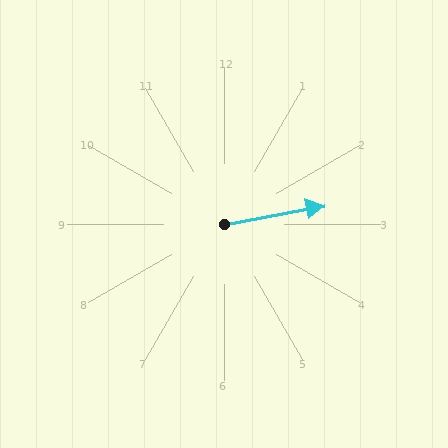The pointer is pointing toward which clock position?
Roughly 3 o'clock.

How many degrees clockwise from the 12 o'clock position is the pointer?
Approximately 79 degrees.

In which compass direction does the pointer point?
East.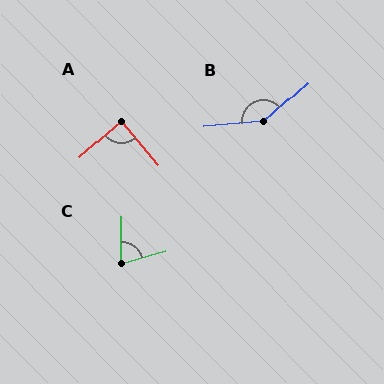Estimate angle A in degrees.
Approximately 88 degrees.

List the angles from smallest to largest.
C (74°), A (88°), B (144°).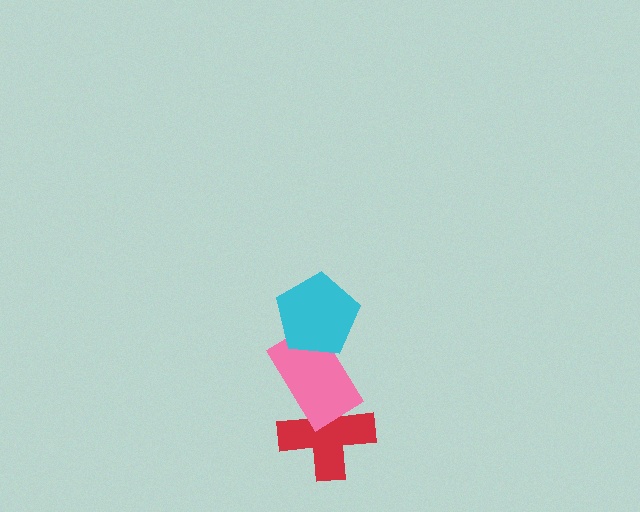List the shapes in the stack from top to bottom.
From top to bottom: the cyan pentagon, the pink rectangle, the red cross.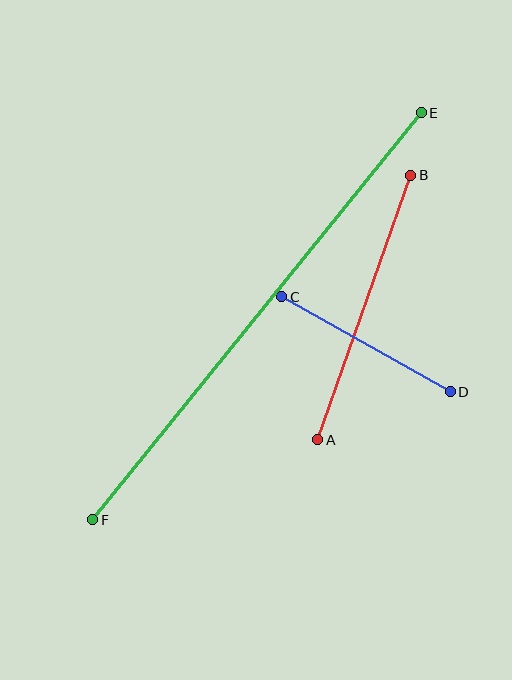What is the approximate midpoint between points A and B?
The midpoint is at approximately (364, 308) pixels.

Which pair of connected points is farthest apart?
Points E and F are farthest apart.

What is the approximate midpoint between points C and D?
The midpoint is at approximately (366, 344) pixels.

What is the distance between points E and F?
The distance is approximately 523 pixels.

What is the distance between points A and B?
The distance is approximately 280 pixels.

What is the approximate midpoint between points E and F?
The midpoint is at approximately (257, 316) pixels.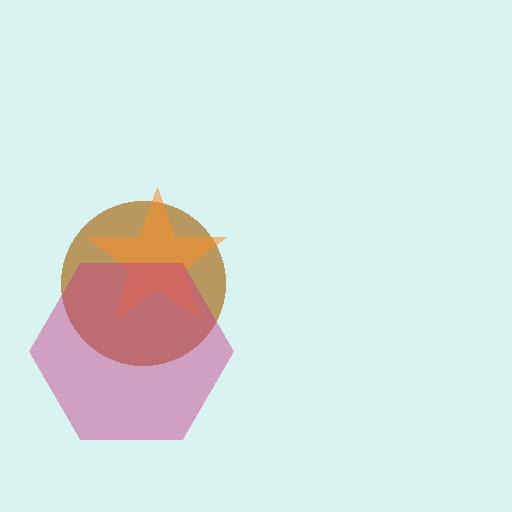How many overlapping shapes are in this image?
There are 3 overlapping shapes in the image.